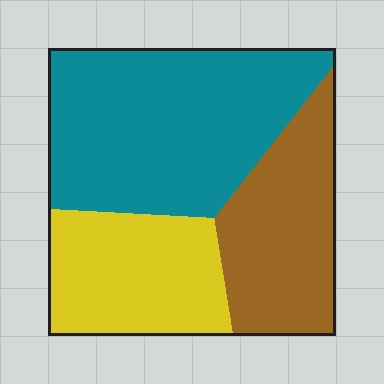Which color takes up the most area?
Teal, at roughly 45%.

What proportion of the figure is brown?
Brown covers about 25% of the figure.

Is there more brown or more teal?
Teal.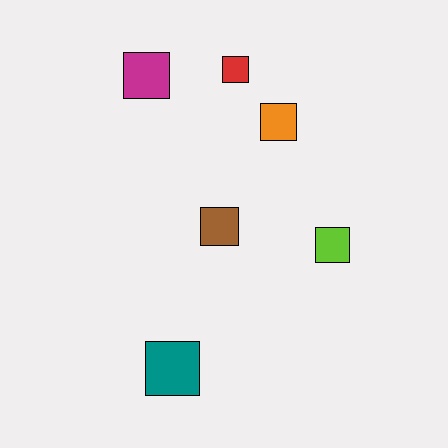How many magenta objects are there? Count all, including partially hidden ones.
There is 1 magenta object.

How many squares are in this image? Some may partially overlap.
There are 6 squares.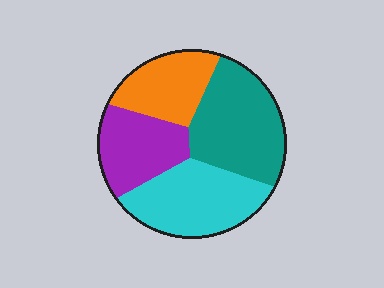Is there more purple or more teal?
Teal.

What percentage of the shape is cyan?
Cyan covers 29% of the shape.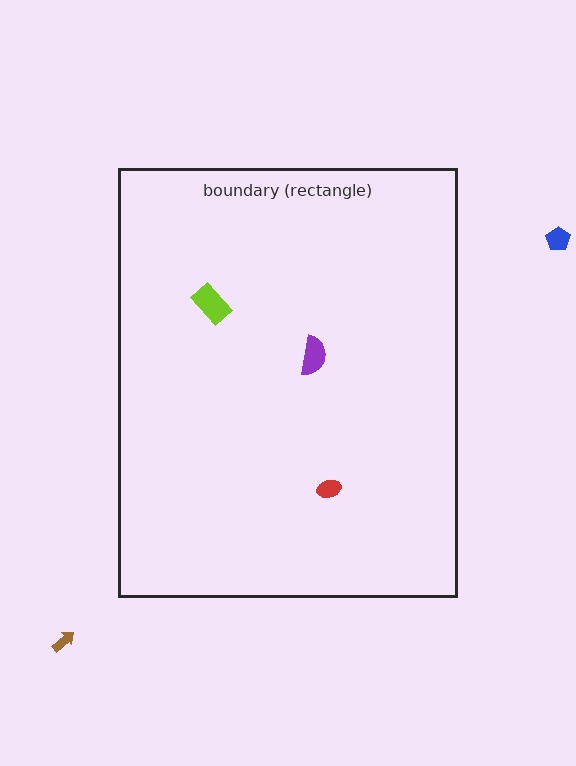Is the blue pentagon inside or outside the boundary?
Outside.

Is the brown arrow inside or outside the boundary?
Outside.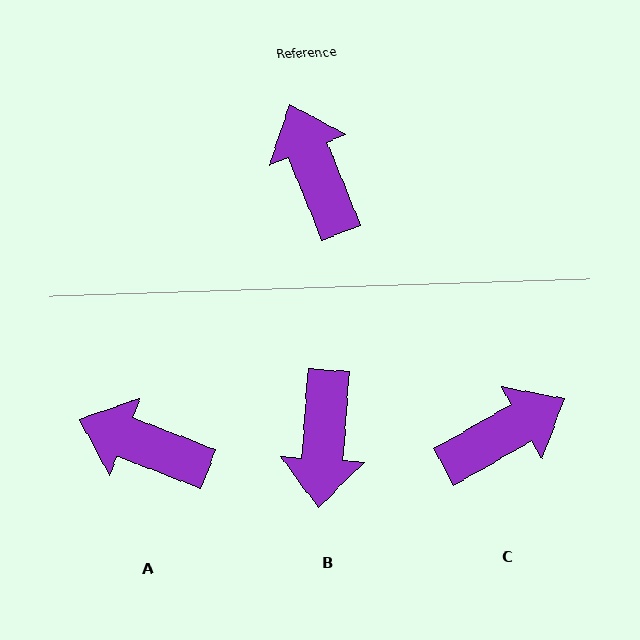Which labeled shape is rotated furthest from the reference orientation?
B, about 154 degrees away.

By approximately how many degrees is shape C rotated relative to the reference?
Approximately 82 degrees clockwise.